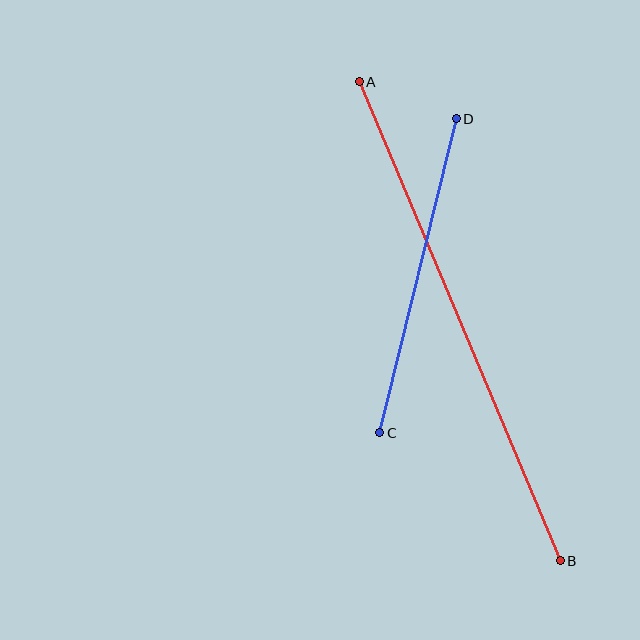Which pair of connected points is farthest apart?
Points A and B are farthest apart.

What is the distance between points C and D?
The distance is approximately 323 pixels.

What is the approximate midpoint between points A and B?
The midpoint is at approximately (460, 321) pixels.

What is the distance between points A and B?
The distance is approximately 520 pixels.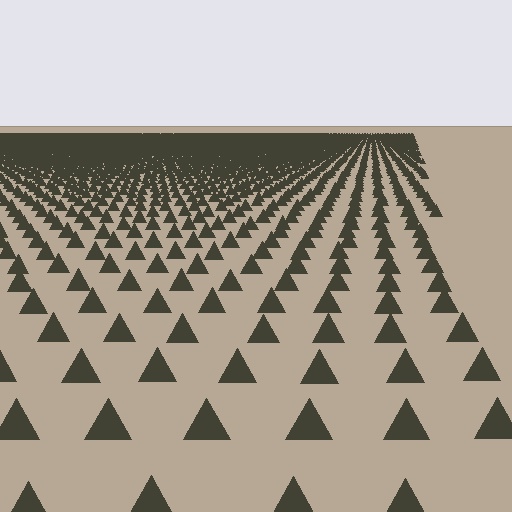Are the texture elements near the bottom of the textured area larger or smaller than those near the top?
Larger. Near the bottom, elements are closer to the viewer and appear at a bigger on-screen size.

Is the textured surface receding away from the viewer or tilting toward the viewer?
The surface is receding away from the viewer. Texture elements get smaller and denser toward the top.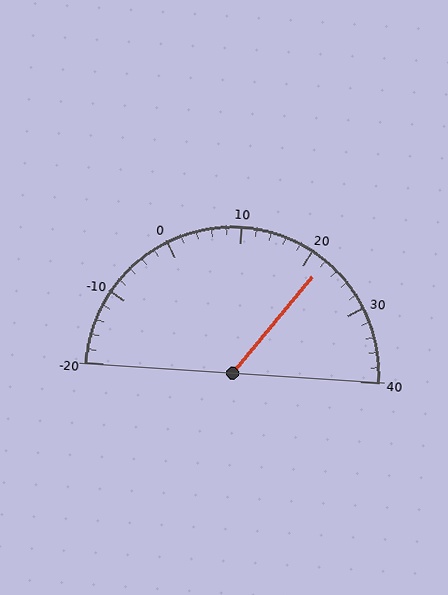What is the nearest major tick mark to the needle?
The nearest major tick mark is 20.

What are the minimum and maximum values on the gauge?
The gauge ranges from -20 to 40.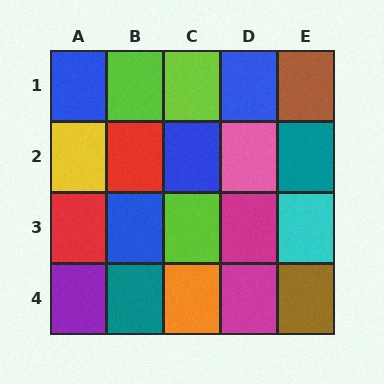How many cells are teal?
2 cells are teal.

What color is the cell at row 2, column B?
Red.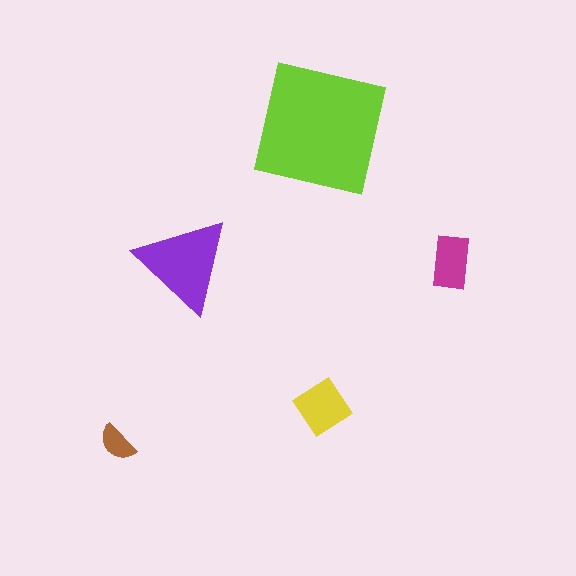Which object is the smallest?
The brown semicircle.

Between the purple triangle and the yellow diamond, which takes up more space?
The purple triangle.